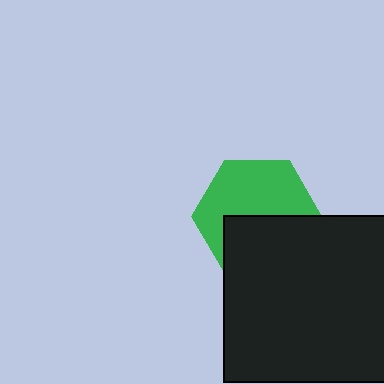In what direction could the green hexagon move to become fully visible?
The green hexagon could move up. That would shift it out from behind the black square entirely.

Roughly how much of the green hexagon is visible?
About half of it is visible (roughly 57%).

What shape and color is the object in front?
The object in front is a black square.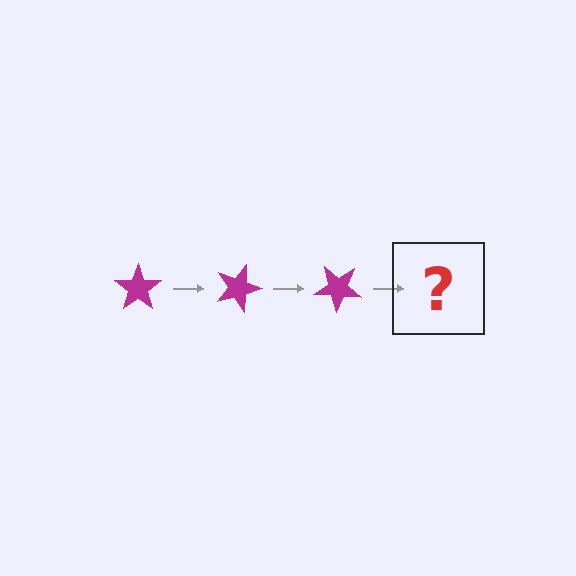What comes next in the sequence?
The next element should be a magenta star rotated 60 degrees.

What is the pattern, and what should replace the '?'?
The pattern is that the star rotates 20 degrees each step. The '?' should be a magenta star rotated 60 degrees.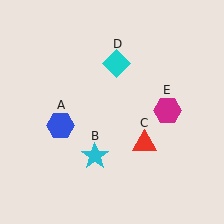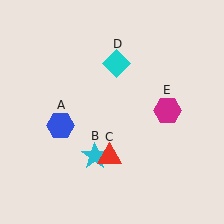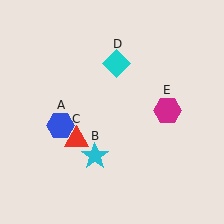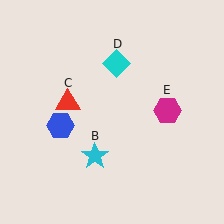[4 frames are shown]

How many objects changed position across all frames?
1 object changed position: red triangle (object C).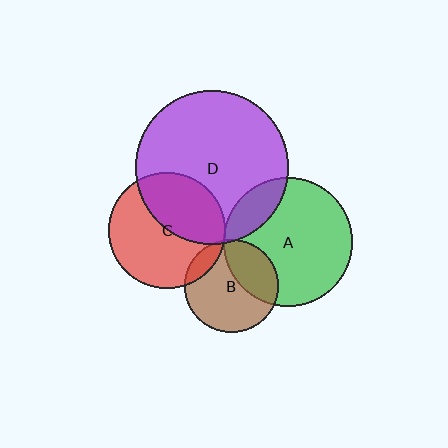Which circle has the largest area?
Circle D (purple).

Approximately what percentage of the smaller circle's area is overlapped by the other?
Approximately 5%.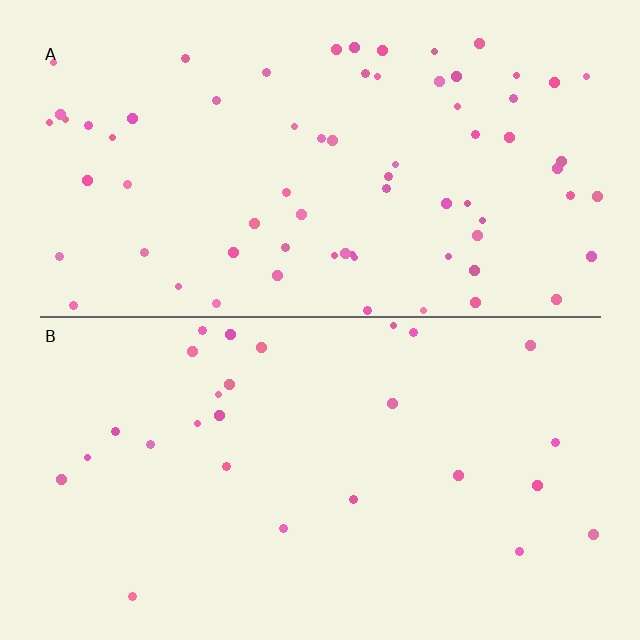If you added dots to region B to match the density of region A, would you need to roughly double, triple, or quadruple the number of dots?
Approximately triple.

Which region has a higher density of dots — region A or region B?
A (the top).